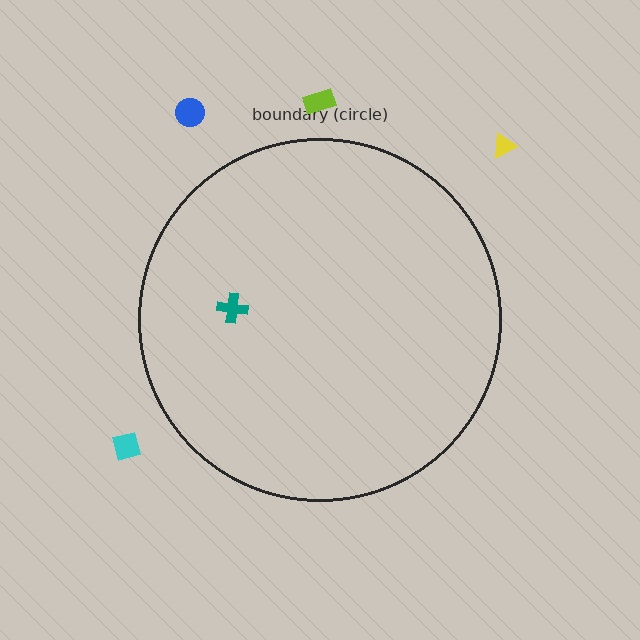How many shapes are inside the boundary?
1 inside, 4 outside.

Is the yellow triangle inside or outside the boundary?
Outside.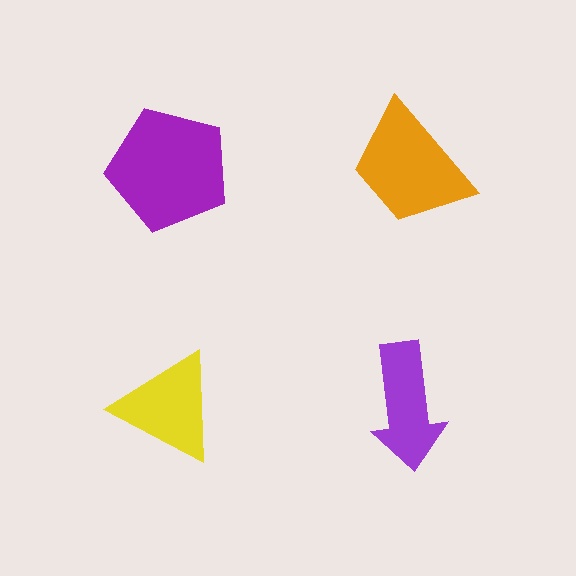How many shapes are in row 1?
2 shapes.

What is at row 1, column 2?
An orange trapezoid.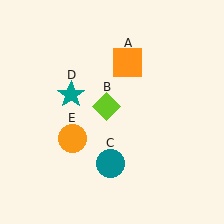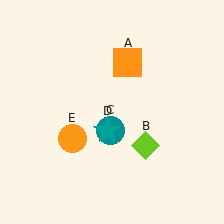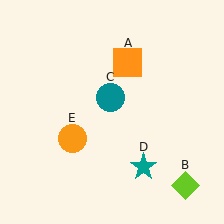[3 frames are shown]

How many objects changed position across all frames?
3 objects changed position: lime diamond (object B), teal circle (object C), teal star (object D).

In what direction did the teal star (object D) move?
The teal star (object D) moved down and to the right.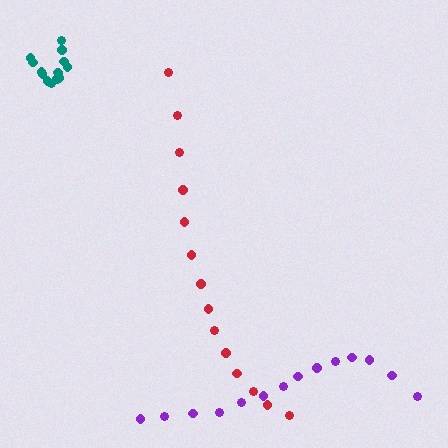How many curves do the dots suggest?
There are 3 distinct paths.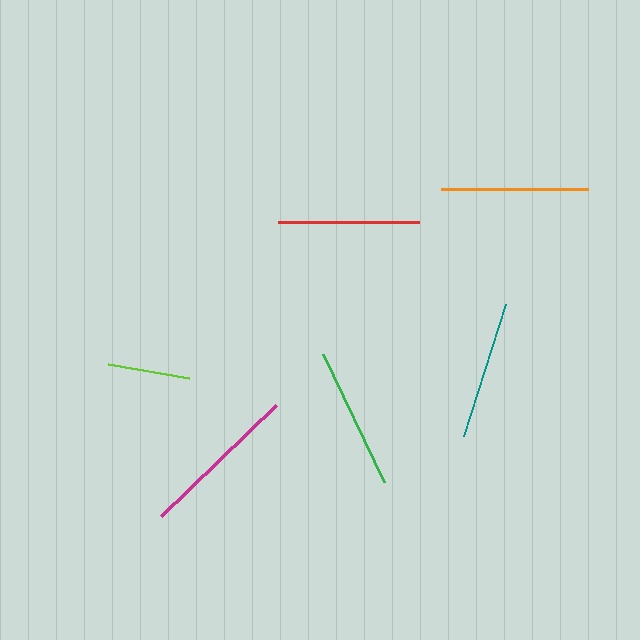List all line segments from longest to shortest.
From longest to shortest: magenta, orange, red, green, teal, lime.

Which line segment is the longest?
The magenta line is the longest at approximately 159 pixels.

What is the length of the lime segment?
The lime segment is approximately 82 pixels long.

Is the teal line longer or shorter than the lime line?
The teal line is longer than the lime line.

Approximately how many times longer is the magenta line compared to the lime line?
The magenta line is approximately 1.9 times the length of the lime line.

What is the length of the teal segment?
The teal segment is approximately 139 pixels long.